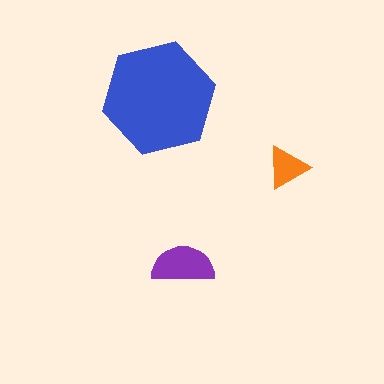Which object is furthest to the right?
The orange triangle is rightmost.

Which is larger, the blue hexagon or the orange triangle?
The blue hexagon.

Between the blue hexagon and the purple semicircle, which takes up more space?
The blue hexagon.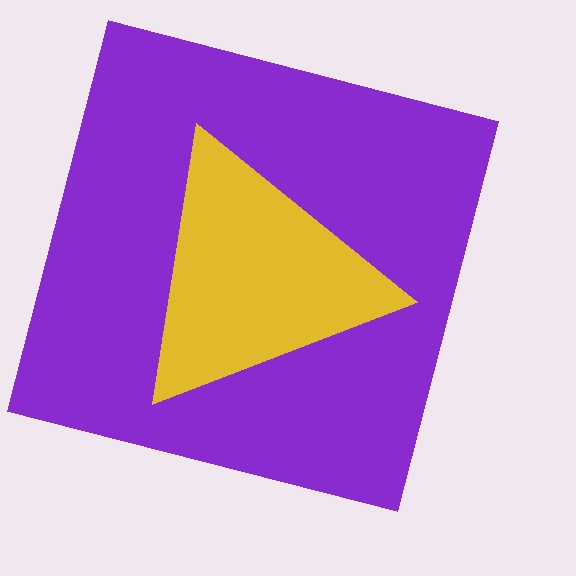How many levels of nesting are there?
2.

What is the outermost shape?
The purple square.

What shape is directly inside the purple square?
The yellow triangle.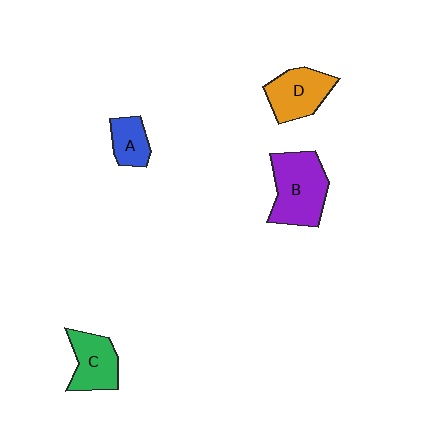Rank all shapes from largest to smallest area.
From largest to smallest: B (purple), D (orange), C (green), A (blue).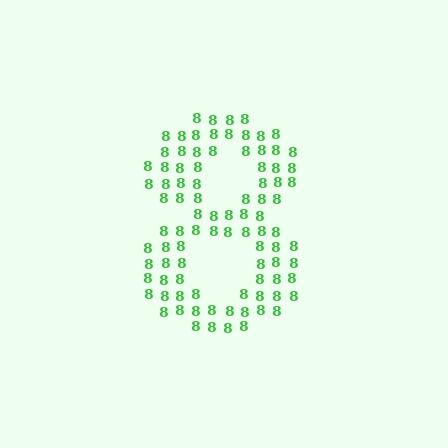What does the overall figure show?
The overall figure shows the digit 8.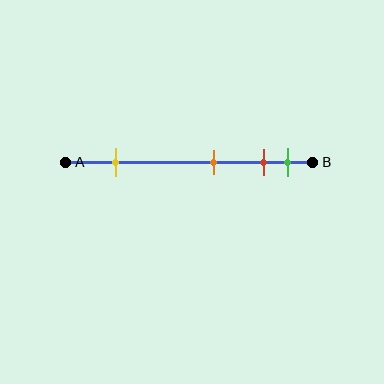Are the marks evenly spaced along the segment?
No, the marks are not evenly spaced.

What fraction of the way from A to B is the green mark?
The green mark is approximately 90% (0.9) of the way from A to B.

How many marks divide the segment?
There are 4 marks dividing the segment.